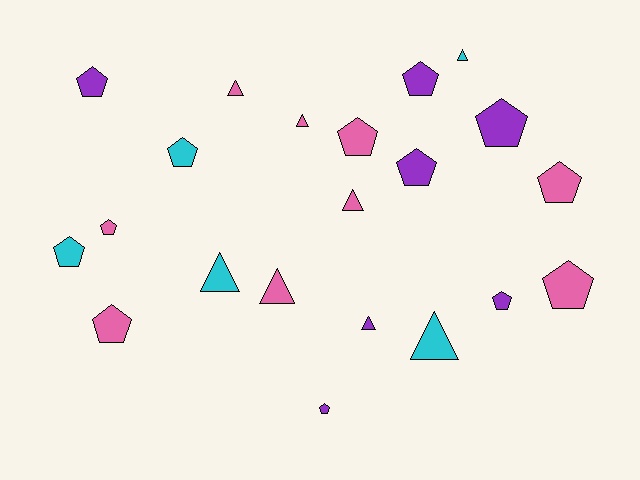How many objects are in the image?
There are 21 objects.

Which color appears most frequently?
Pink, with 9 objects.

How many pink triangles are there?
There are 4 pink triangles.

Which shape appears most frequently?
Pentagon, with 13 objects.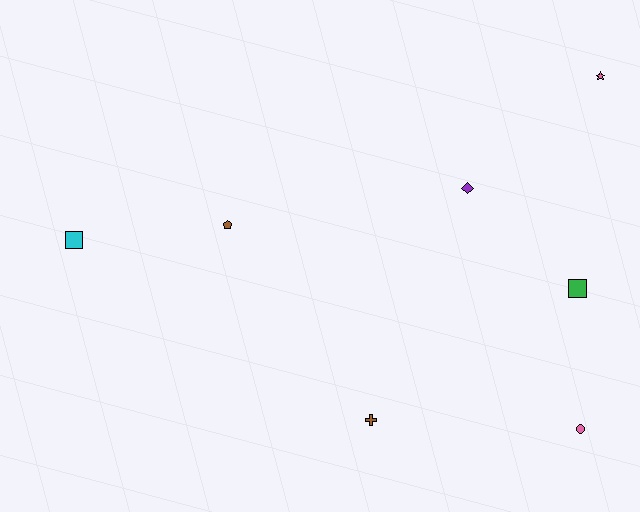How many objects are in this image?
There are 7 objects.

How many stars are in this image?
There is 1 star.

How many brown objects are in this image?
There are 2 brown objects.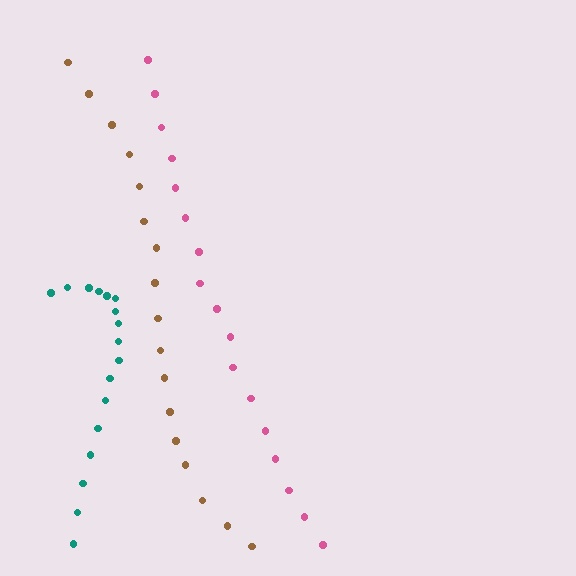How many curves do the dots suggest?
There are 3 distinct paths.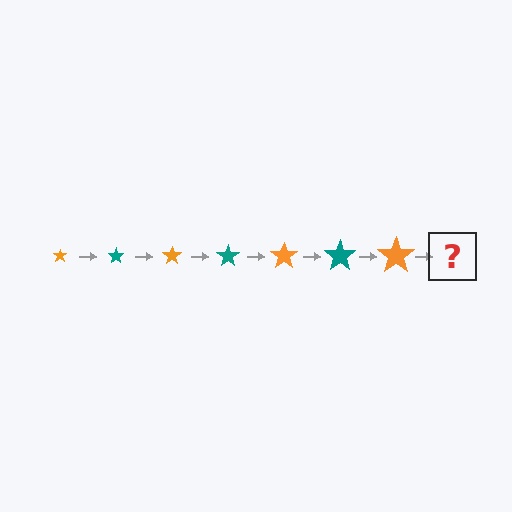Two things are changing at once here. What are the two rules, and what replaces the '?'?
The two rules are that the star grows larger each step and the color cycles through orange and teal. The '?' should be a teal star, larger than the previous one.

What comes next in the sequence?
The next element should be a teal star, larger than the previous one.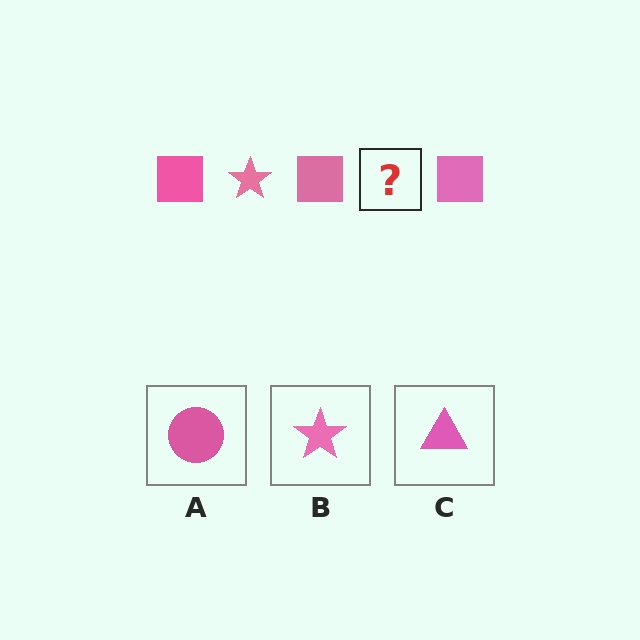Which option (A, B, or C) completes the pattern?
B.